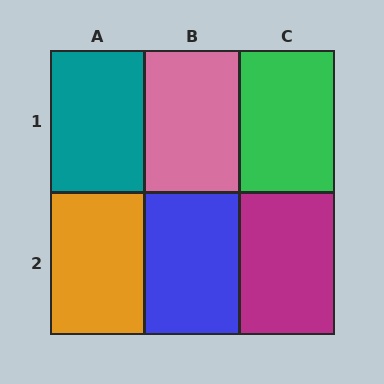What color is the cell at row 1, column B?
Pink.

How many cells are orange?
1 cell is orange.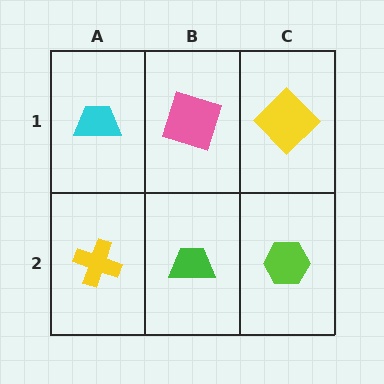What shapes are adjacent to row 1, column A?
A yellow cross (row 2, column A), a pink square (row 1, column B).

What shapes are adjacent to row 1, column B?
A green trapezoid (row 2, column B), a cyan trapezoid (row 1, column A), a yellow diamond (row 1, column C).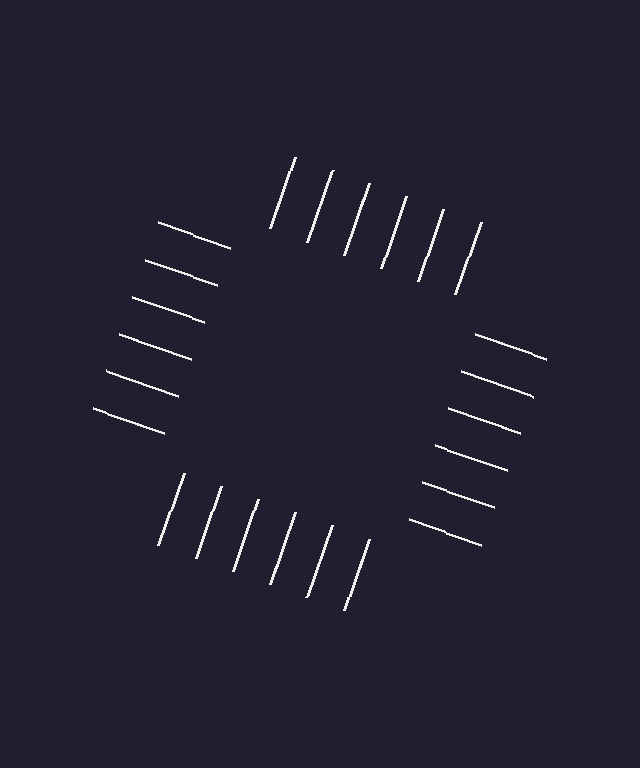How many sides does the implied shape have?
4 sides — the line-ends trace a square.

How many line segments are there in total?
24 — 6 along each of the 4 edges.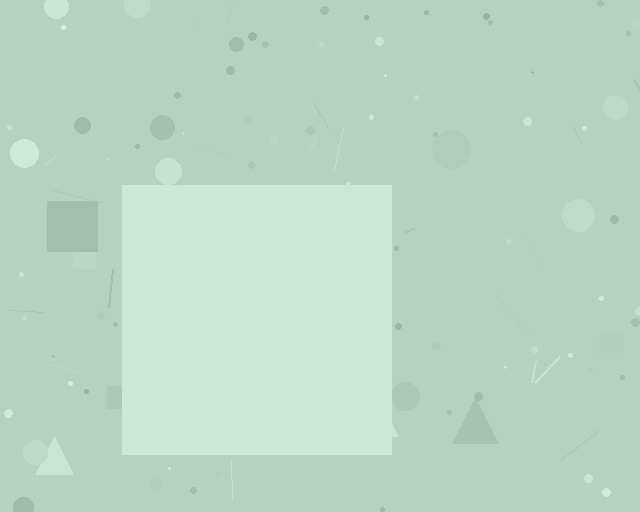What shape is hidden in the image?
A square is hidden in the image.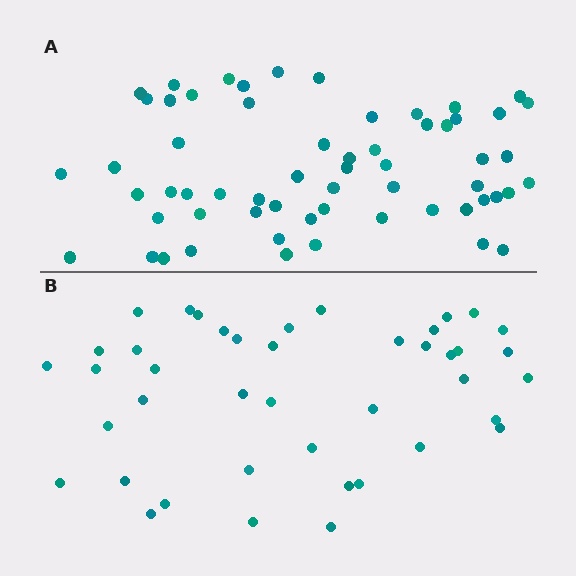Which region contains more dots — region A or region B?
Region A (the top region) has more dots.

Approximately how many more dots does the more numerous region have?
Region A has approximately 20 more dots than region B.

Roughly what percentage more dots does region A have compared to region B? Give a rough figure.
About 45% more.